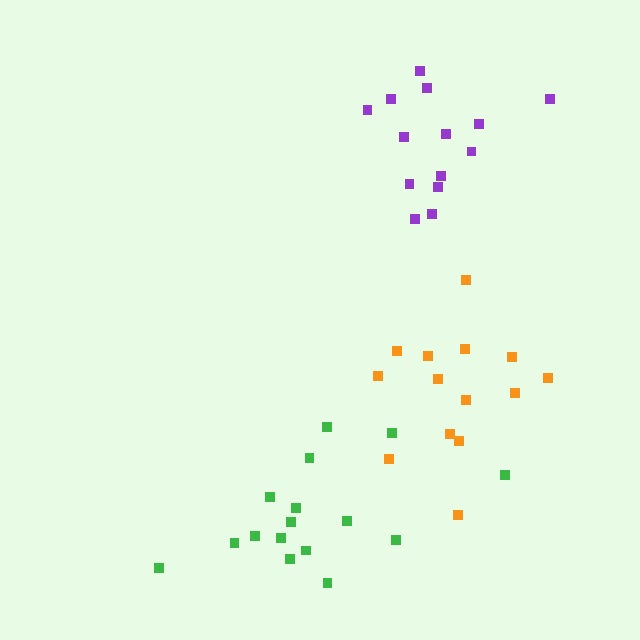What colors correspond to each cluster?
The clusters are colored: green, purple, orange.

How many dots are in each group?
Group 1: 16 dots, Group 2: 14 dots, Group 3: 14 dots (44 total).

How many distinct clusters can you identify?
There are 3 distinct clusters.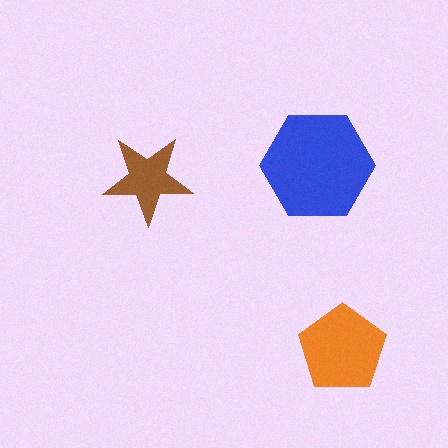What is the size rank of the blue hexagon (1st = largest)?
1st.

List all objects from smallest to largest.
The brown star, the orange pentagon, the blue hexagon.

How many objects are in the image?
There are 3 objects in the image.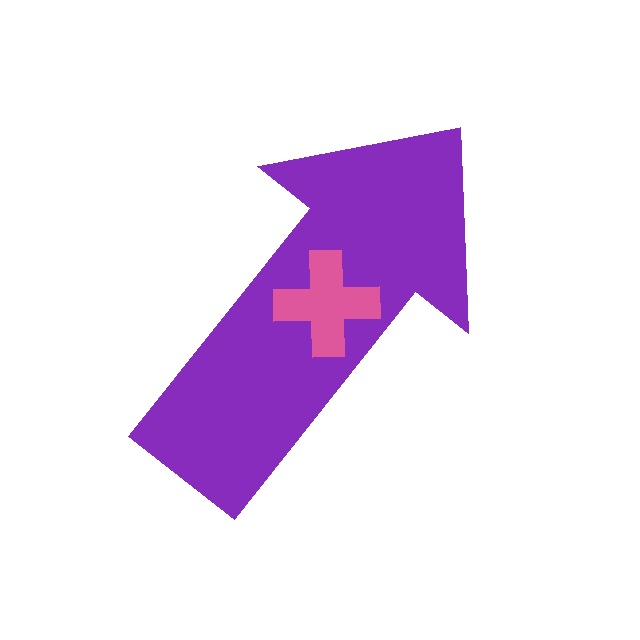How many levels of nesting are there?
2.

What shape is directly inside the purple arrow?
The pink cross.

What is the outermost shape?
The purple arrow.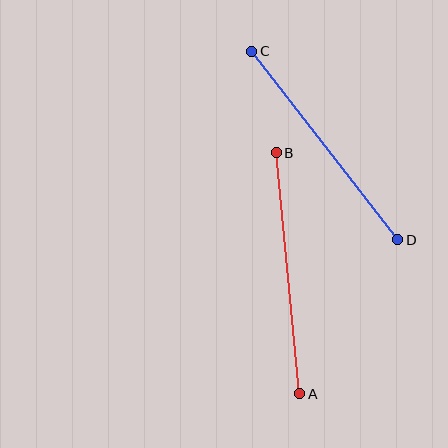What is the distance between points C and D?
The distance is approximately 238 pixels.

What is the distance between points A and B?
The distance is approximately 242 pixels.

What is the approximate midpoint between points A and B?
The midpoint is at approximately (288, 273) pixels.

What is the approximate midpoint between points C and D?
The midpoint is at approximately (325, 146) pixels.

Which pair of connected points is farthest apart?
Points A and B are farthest apart.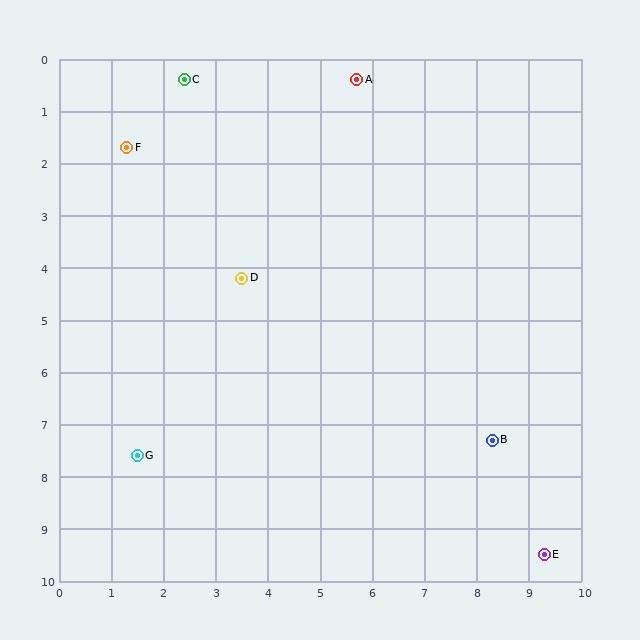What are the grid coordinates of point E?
Point E is at approximately (9.3, 9.5).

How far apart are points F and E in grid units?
Points F and E are about 11.2 grid units apart.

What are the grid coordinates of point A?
Point A is at approximately (5.7, 0.4).